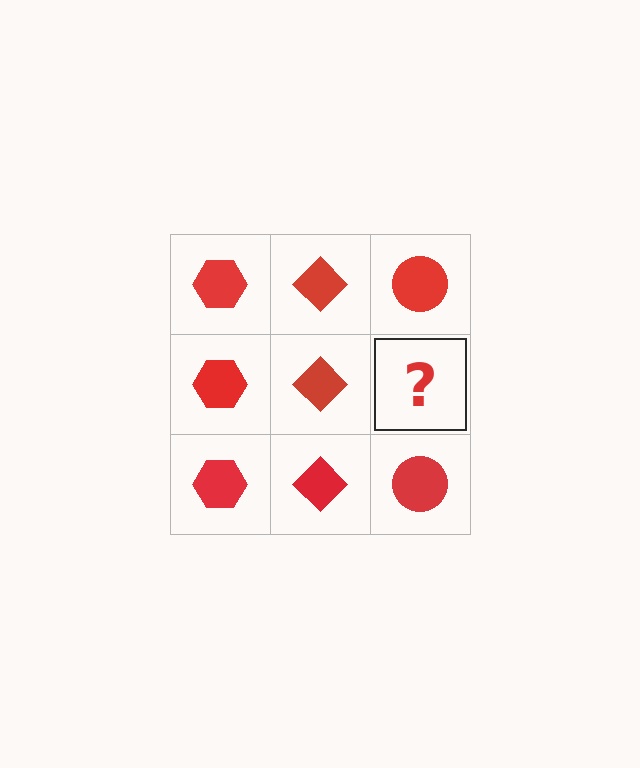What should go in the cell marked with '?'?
The missing cell should contain a red circle.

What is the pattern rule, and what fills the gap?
The rule is that each column has a consistent shape. The gap should be filled with a red circle.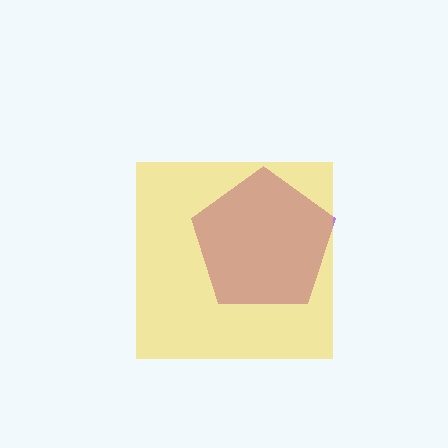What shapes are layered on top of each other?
The layered shapes are: a purple pentagon, a yellow square.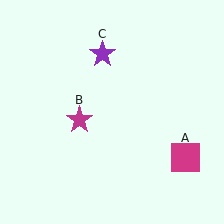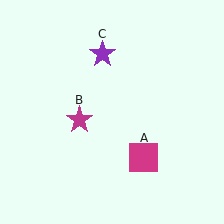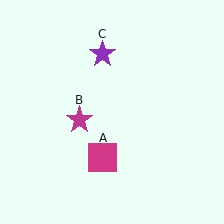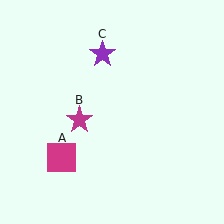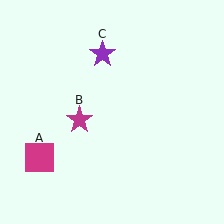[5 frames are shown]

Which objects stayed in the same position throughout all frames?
Magenta star (object B) and purple star (object C) remained stationary.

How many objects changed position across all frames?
1 object changed position: magenta square (object A).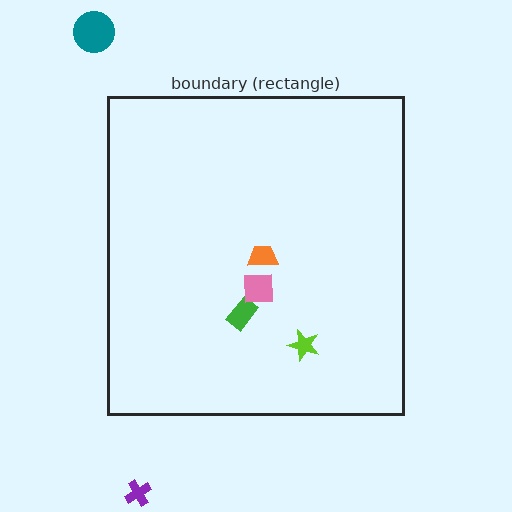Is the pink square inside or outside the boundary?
Inside.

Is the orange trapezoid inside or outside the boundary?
Inside.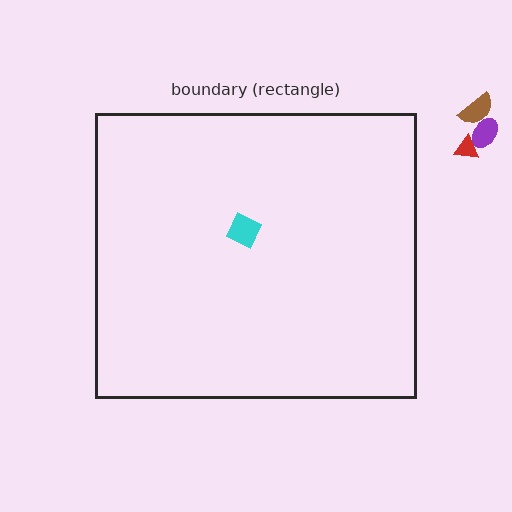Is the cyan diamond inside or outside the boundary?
Inside.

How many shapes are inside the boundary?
1 inside, 3 outside.